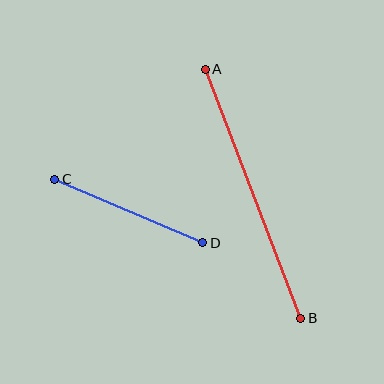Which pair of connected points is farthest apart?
Points A and B are farthest apart.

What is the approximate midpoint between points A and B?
The midpoint is at approximately (253, 194) pixels.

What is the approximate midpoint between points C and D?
The midpoint is at approximately (129, 211) pixels.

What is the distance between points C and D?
The distance is approximately 161 pixels.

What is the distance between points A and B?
The distance is approximately 267 pixels.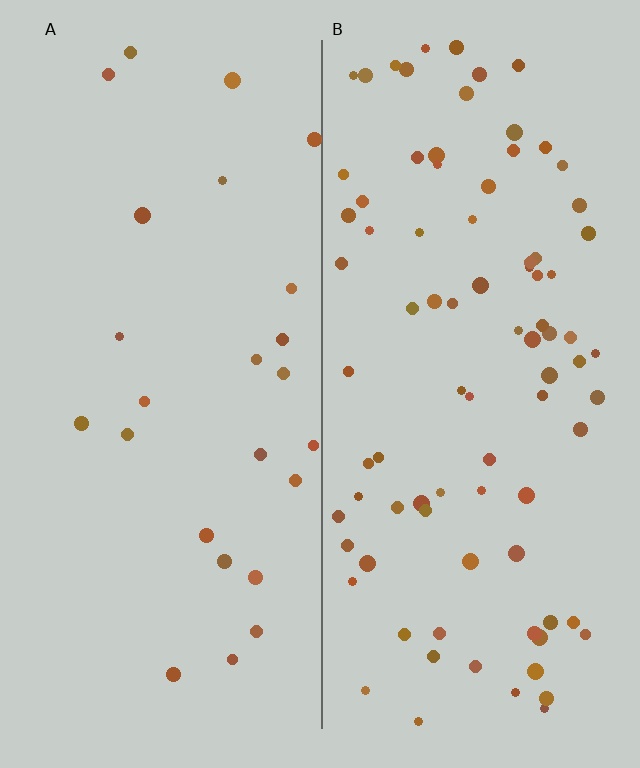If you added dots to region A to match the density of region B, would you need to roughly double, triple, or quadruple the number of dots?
Approximately quadruple.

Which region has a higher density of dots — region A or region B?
B (the right).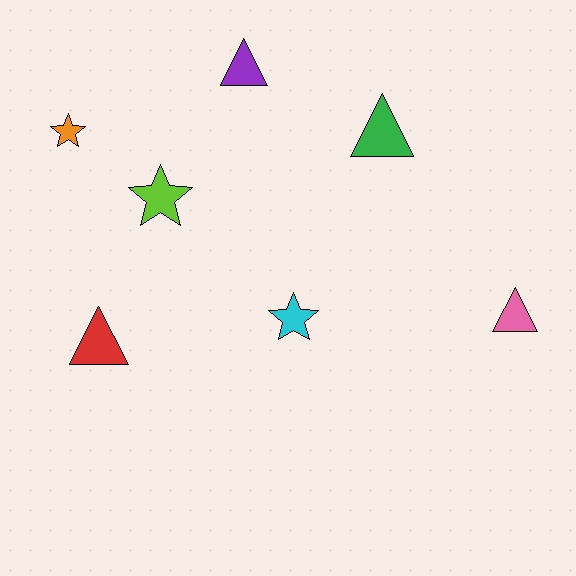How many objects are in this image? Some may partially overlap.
There are 7 objects.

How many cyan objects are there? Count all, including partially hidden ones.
There is 1 cyan object.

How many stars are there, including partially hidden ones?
There are 3 stars.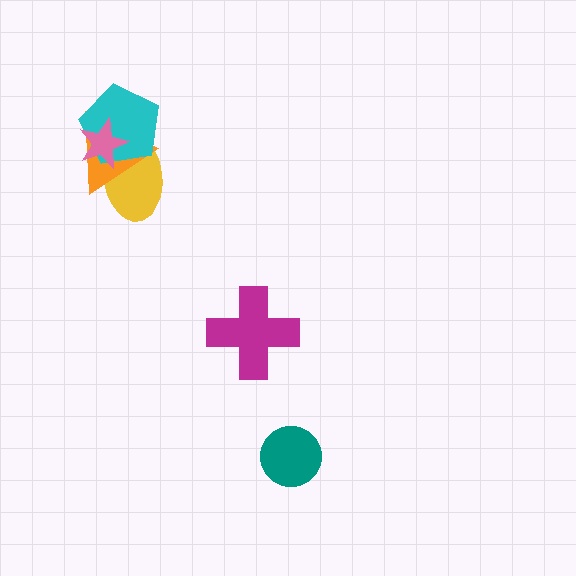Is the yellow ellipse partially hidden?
Yes, it is partially covered by another shape.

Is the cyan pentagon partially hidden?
Yes, it is partially covered by another shape.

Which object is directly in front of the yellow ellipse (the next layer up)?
The orange triangle is directly in front of the yellow ellipse.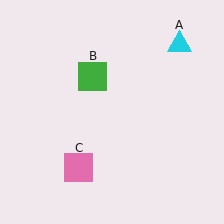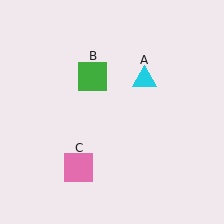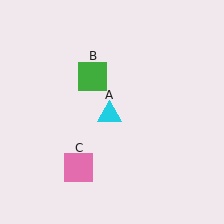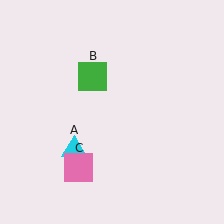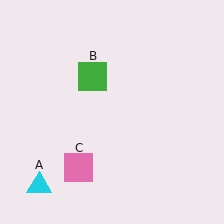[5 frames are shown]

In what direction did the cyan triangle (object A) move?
The cyan triangle (object A) moved down and to the left.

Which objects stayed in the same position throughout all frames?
Green square (object B) and pink square (object C) remained stationary.